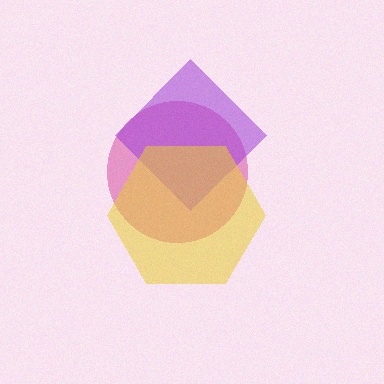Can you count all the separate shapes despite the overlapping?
Yes, there are 3 separate shapes.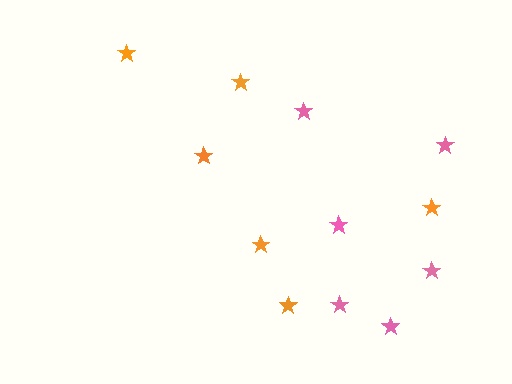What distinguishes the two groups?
There are 2 groups: one group of pink stars (6) and one group of orange stars (6).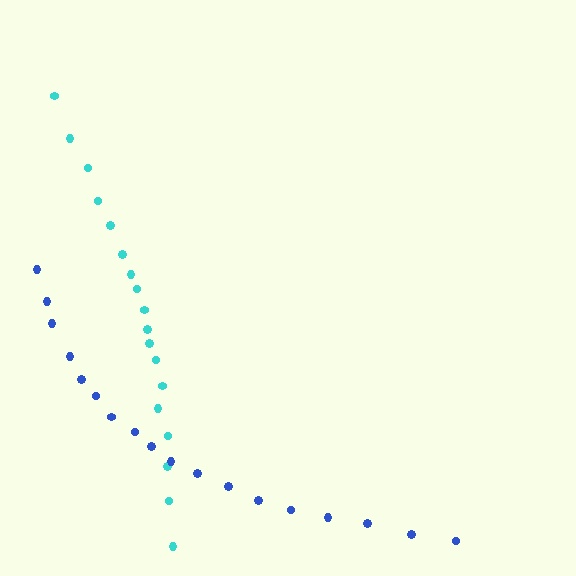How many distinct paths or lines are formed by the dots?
There are 2 distinct paths.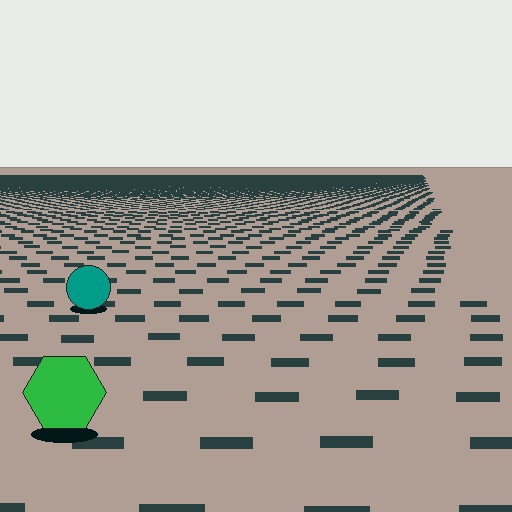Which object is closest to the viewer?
The green hexagon is closest. The texture marks near it are larger and more spread out.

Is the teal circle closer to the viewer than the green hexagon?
No. The green hexagon is closer — you can tell from the texture gradient: the ground texture is coarser near it.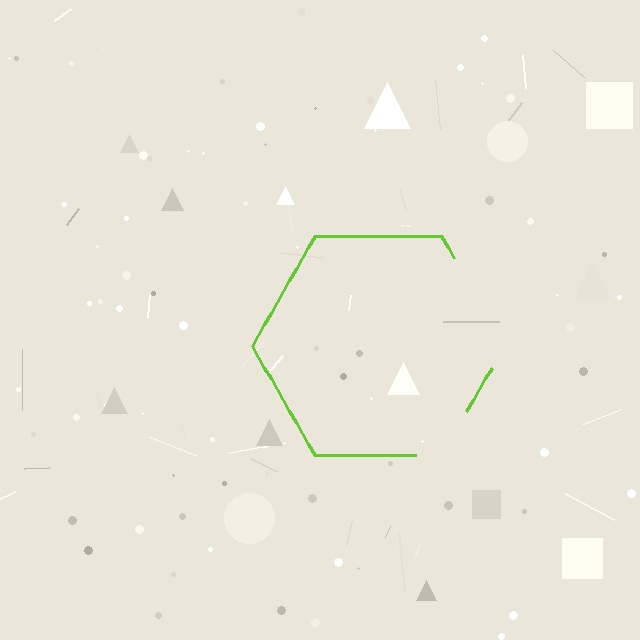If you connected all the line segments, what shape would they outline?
They would outline a hexagon.